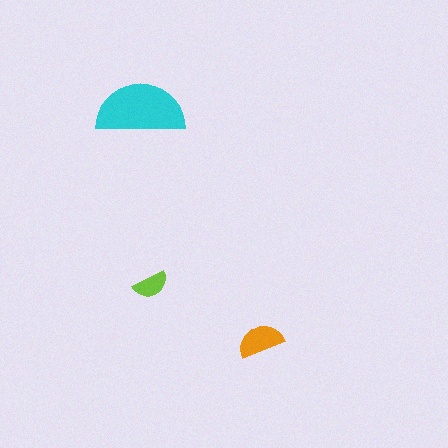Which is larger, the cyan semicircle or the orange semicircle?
The cyan one.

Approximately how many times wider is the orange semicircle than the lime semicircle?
About 1.5 times wider.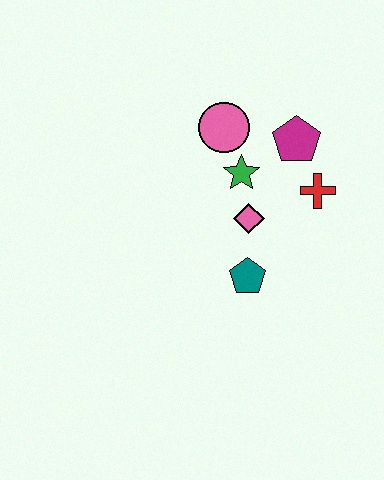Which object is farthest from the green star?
The teal pentagon is farthest from the green star.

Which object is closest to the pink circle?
The green star is closest to the pink circle.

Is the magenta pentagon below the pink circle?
Yes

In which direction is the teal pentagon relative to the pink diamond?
The teal pentagon is below the pink diamond.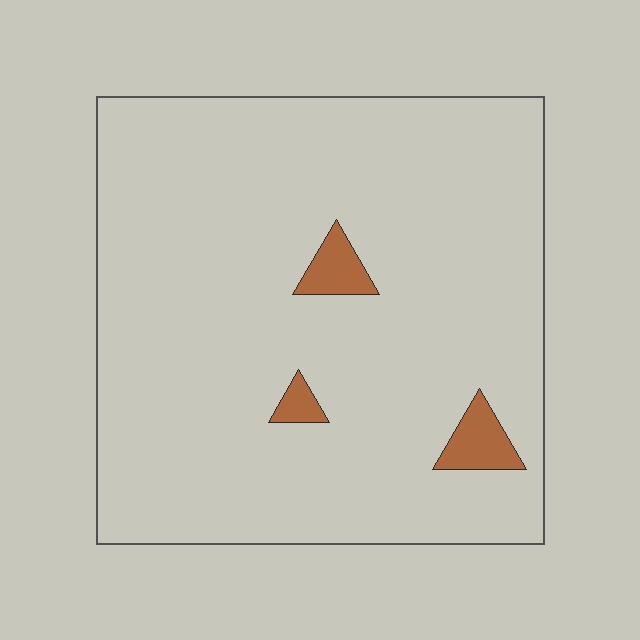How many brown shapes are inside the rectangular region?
3.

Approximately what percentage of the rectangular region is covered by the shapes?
Approximately 5%.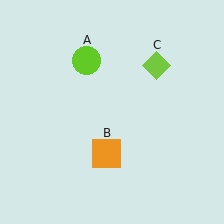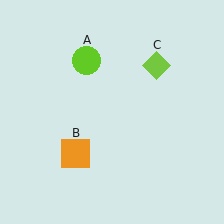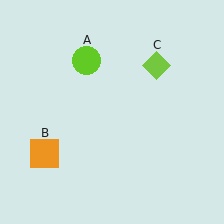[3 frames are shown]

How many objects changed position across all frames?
1 object changed position: orange square (object B).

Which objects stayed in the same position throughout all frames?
Lime circle (object A) and lime diamond (object C) remained stationary.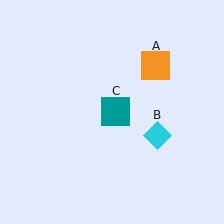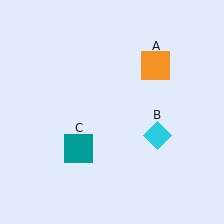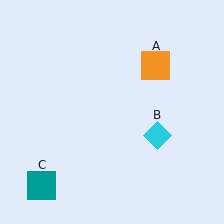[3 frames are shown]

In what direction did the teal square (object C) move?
The teal square (object C) moved down and to the left.